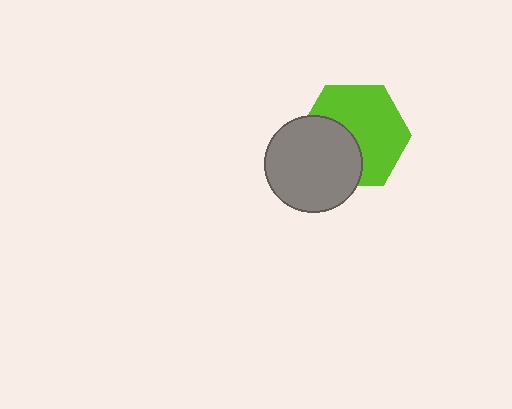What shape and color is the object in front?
The object in front is a gray circle.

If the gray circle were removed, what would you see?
You would see the complete lime hexagon.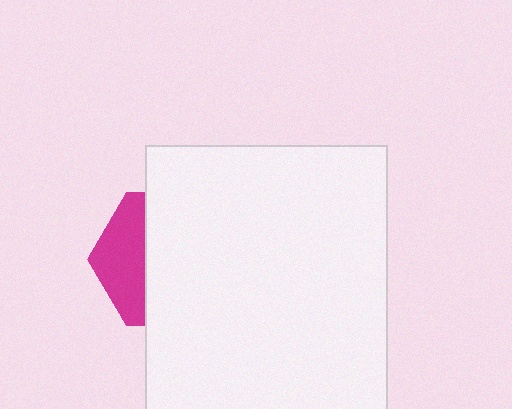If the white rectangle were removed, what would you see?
You would see the complete magenta hexagon.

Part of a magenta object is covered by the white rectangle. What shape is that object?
It is a hexagon.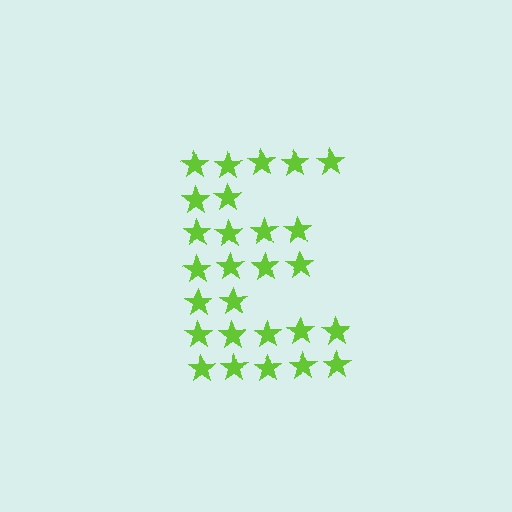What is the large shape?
The large shape is the letter E.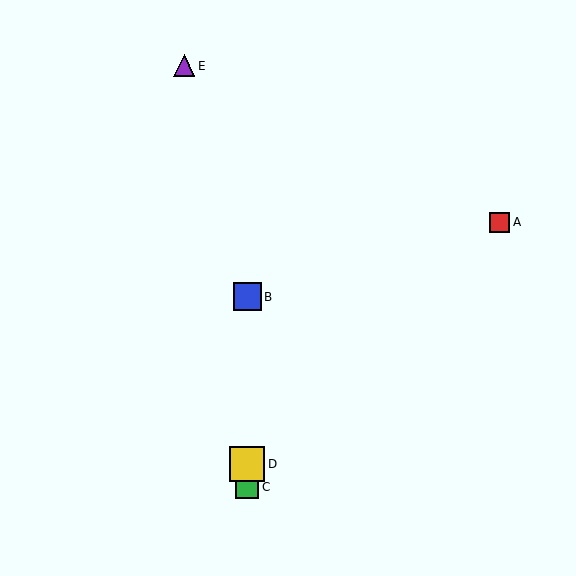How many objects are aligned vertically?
3 objects (B, C, D) are aligned vertically.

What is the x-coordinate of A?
Object A is at x≈499.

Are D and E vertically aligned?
No, D is at x≈247 and E is at x≈184.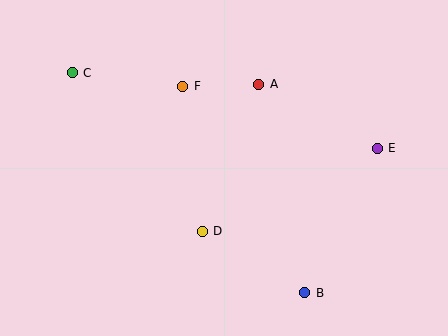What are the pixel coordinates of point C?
Point C is at (72, 73).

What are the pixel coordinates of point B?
Point B is at (305, 293).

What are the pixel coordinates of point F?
Point F is at (183, 86).